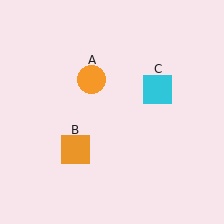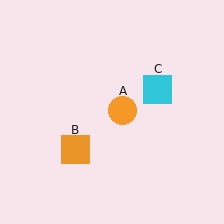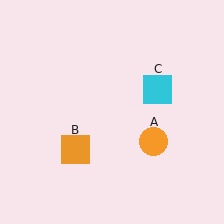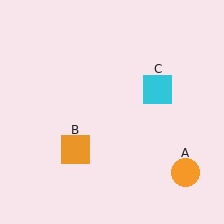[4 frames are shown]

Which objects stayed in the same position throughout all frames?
Orange square (object B) and cyan square (object C) remained stationary.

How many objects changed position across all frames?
1 object changed position: orange circle (object A).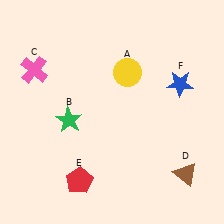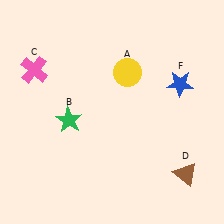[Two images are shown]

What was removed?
The red pentagon (E) was removed in Image 2.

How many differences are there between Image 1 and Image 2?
There is 1 difference between the two images.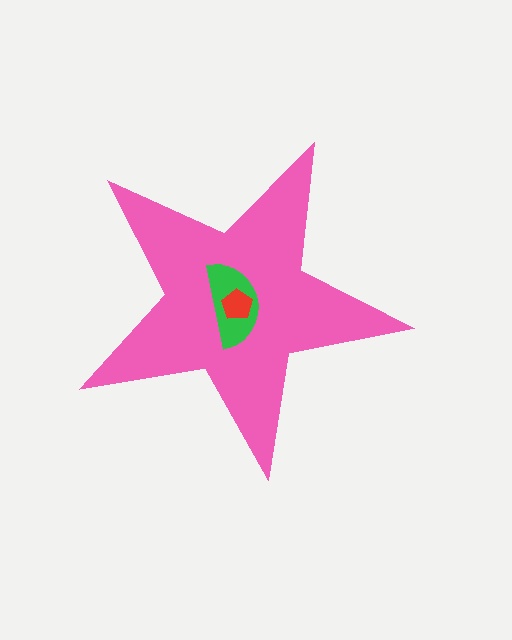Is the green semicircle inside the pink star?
Yes.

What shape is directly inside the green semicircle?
The red pentagon.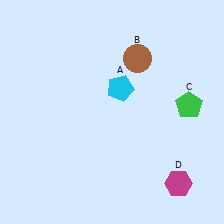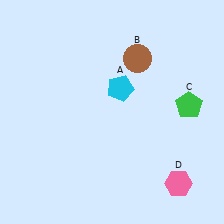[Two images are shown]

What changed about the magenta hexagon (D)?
In Image 1, D is magenta. In Image 2, it changed to pink.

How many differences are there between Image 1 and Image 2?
There is 1 difference between the two images.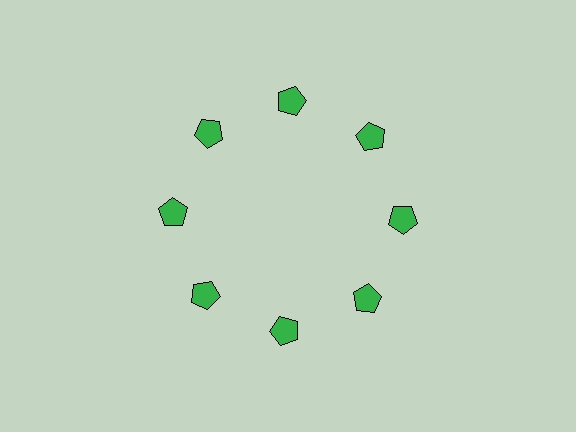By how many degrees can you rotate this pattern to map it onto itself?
The pattern maps onto itself every 45 degrees of rotation.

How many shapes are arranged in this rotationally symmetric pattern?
There are 8 shapes, arranged in 8 groups of 1.